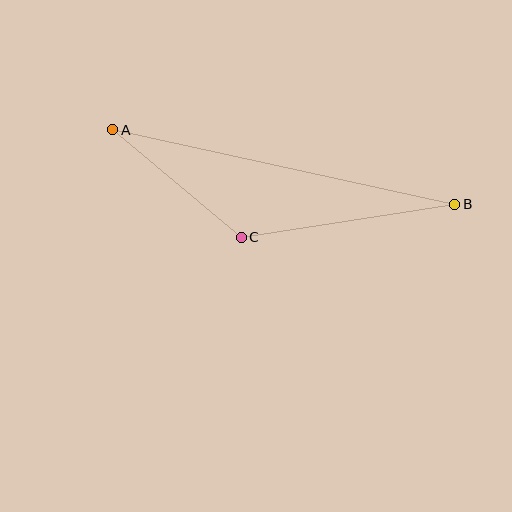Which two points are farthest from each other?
Points A and B are farthest from each other.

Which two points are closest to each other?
Points A and C are closest to each other.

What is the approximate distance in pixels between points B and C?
The distance between B and C is approximately 216 pixels.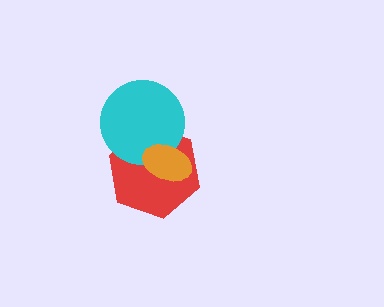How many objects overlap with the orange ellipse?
2 objects overlap with the orange ellipse.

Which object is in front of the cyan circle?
The orange ellipse is in front of the cyan circle.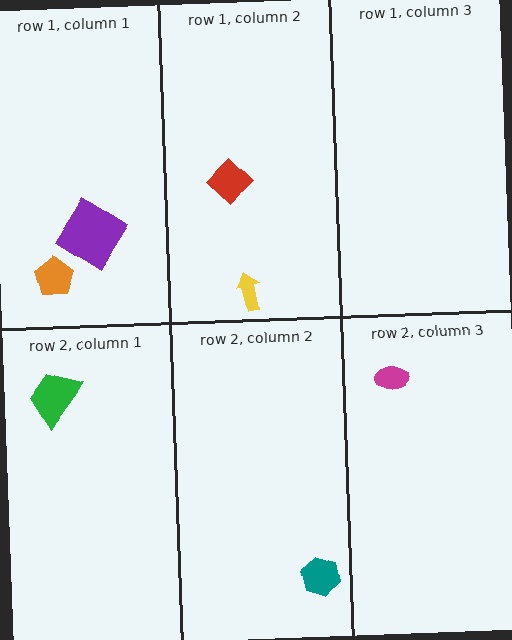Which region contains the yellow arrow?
The row 1, column 2 region.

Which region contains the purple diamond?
The row 1, column 1 region.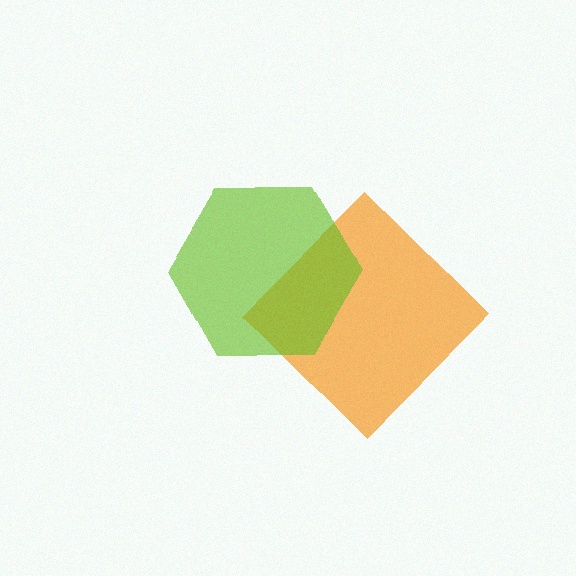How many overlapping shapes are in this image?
There are 2 overlapping shapes in the image.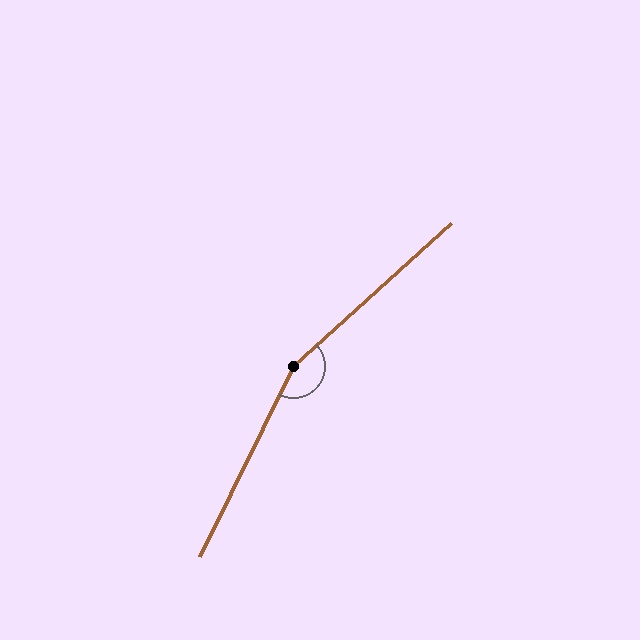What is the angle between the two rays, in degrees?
Approximately 158 degrees.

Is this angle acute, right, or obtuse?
It is obtuse.